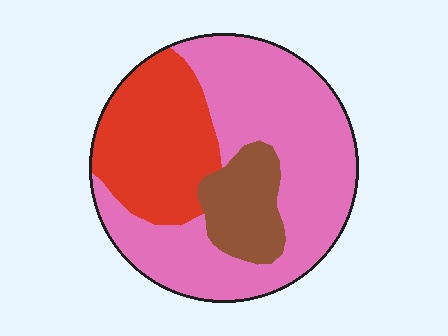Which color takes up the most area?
Pink, at roughly 60%.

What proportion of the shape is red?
Red takes up about one quarter (1/4) of the shape.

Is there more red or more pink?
Pink.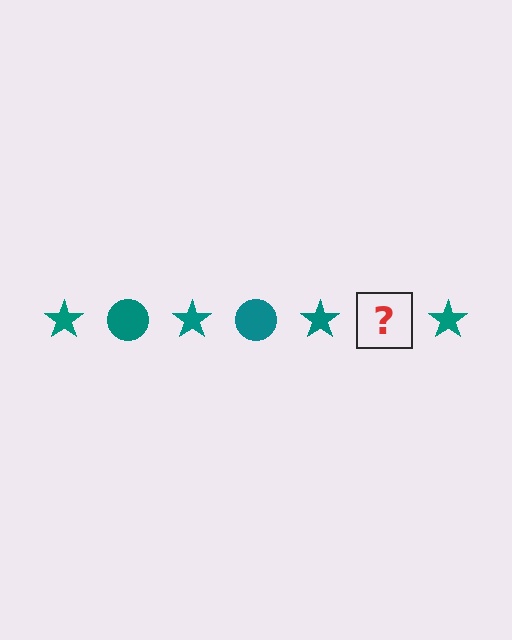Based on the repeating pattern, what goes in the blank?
The blank should be a teal circle.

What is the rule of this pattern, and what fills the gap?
The rule is that the pattern cycles through star, circle shapes in teal. The gap should be filled with a teal circle.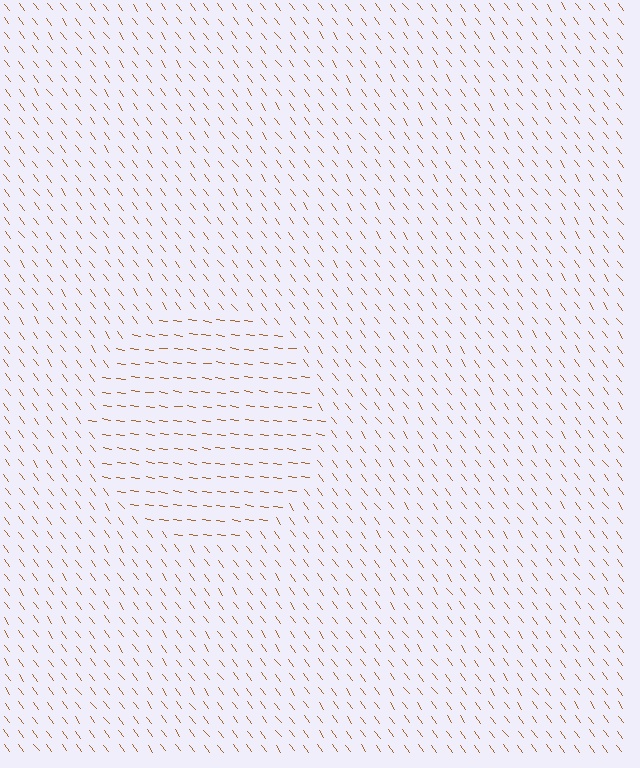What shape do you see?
I see a circle.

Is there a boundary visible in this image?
Yes, there is a texture boundary formed by a change in line orientation.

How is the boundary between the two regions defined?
The boundary is defined purely by a change in line orientation (approximately 45 degrees difference). All lines are the same color and thickness.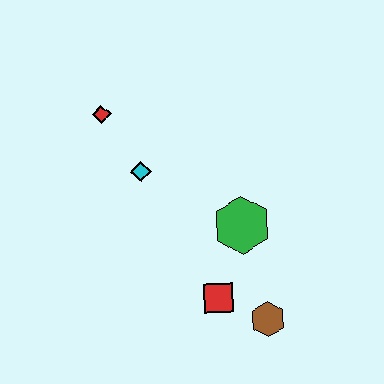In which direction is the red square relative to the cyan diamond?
The red square is below the cyan diamond.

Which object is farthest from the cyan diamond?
The brown hexagon is farthest from the cyan diamond.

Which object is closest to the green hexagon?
The red square is closest to the green hexagon.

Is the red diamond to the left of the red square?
Yes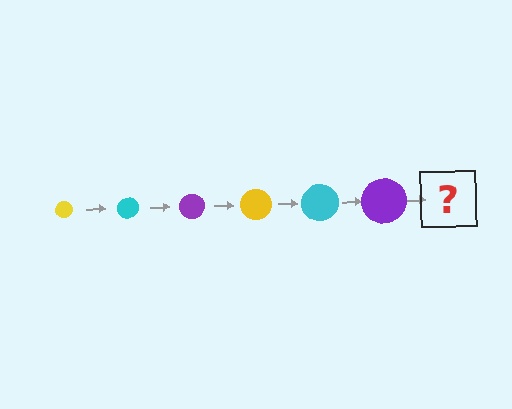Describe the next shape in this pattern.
It should be a yellow circle, larger than the previous one.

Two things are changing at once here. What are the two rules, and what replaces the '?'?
The two rules are that the circle grows larger each step and the color cycles through yellow, cyan, and purple. The '?' should be a yellow circle, larger than the previous one.